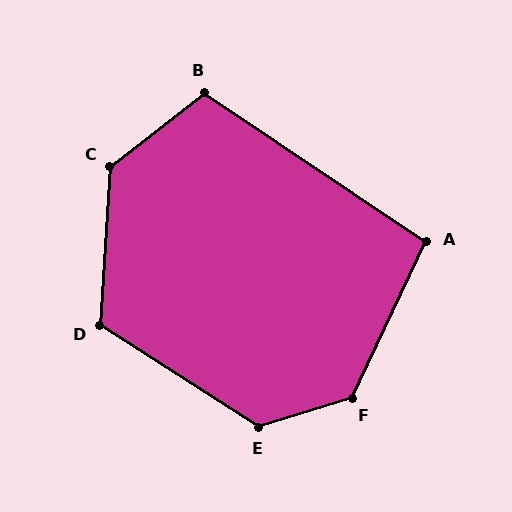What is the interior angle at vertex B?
Approximately 108 degrees (obtuse).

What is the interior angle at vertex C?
Approximately 132 degrees (obtuse).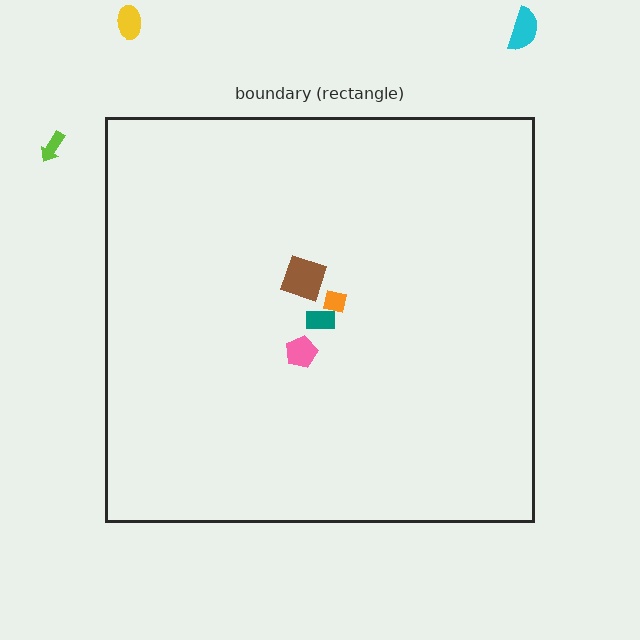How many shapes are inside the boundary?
4 inside, 3 outside.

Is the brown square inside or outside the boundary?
Inside.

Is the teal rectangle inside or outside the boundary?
Inside.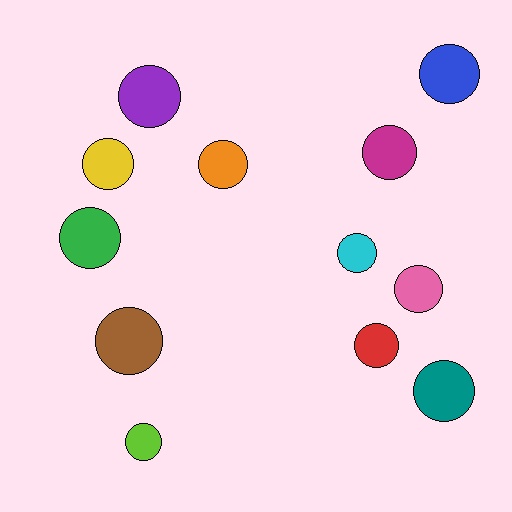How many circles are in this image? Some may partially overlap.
There are 12 circles.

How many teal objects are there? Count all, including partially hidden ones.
There is 1 teal object.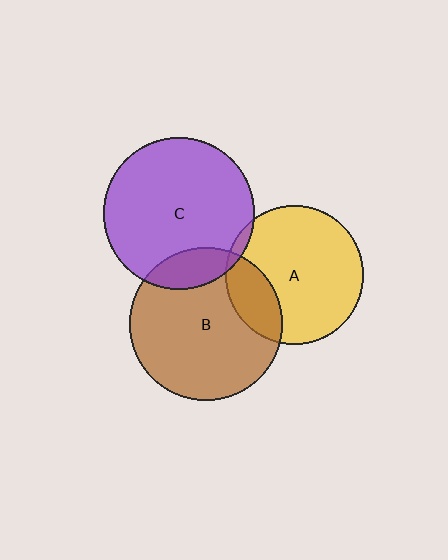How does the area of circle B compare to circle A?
Approximately 1.2 times.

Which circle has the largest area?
Circle B (brown).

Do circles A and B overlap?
Yes.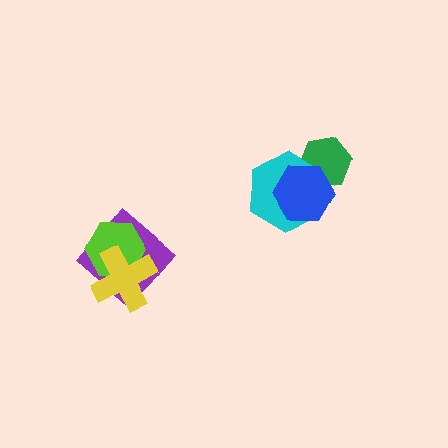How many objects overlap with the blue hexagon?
2 objects overlap with the blue hexagon.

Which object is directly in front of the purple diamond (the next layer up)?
The lime hexagon is directly in front of the purple diamond.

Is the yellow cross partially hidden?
No, no other shape covers it.